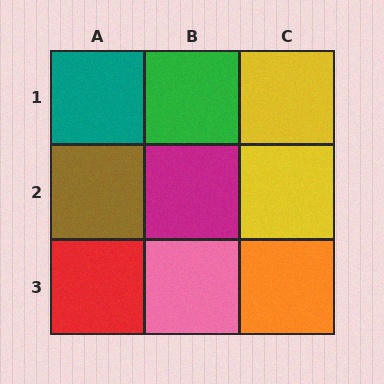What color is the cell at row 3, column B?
Pink.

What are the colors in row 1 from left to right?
Teal, green, yellow.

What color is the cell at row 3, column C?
Orange.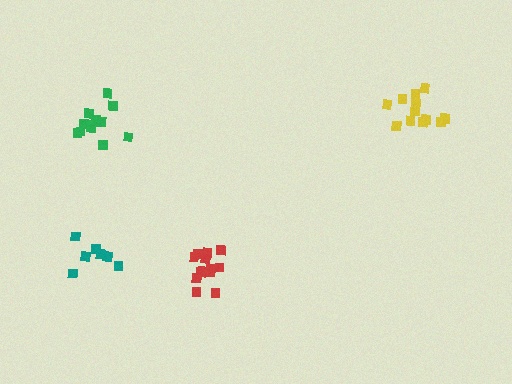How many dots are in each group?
Group 1: 13 dots, Group 2: 13 dots, Group 3: 12 dots, Group 4: 8 dots (46 total).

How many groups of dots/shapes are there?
There are 4 groups.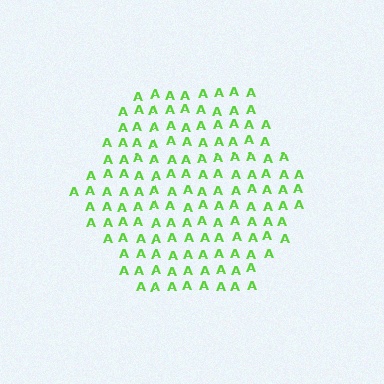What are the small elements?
The small elements are letter A's.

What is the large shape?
The large shape is a hexagon.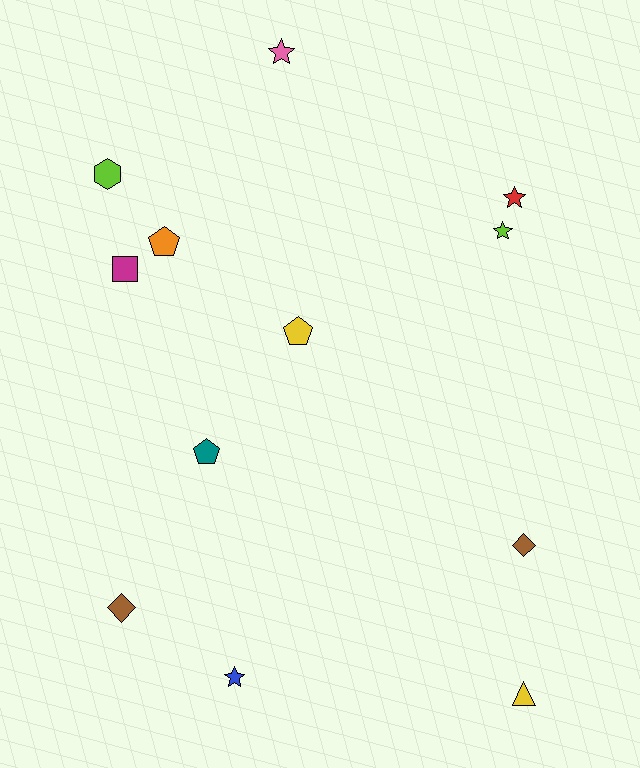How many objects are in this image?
There are 12 objects.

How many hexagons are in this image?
There is 1 hexagon.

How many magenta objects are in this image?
There is 1 magenta object.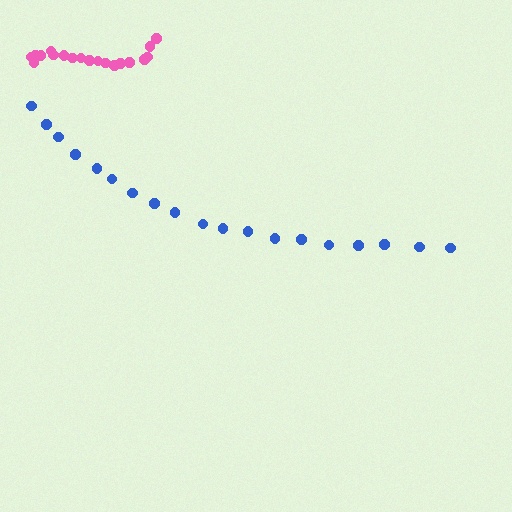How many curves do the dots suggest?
There are 2 distinct paths.